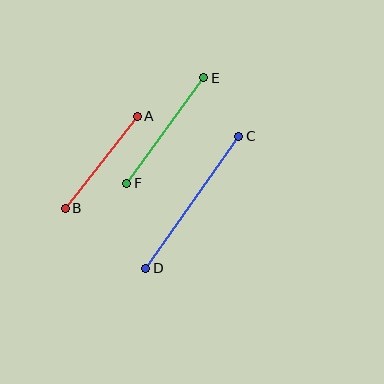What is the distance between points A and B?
The distance is approximately 117 pixels.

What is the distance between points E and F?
The distance is approximately 131 pixels.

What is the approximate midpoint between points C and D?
The midpoint is at approximately (192, 202) pixels.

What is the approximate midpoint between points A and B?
The midpoint is at approximately (101, 162) pixels.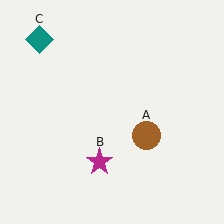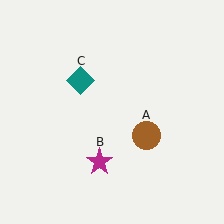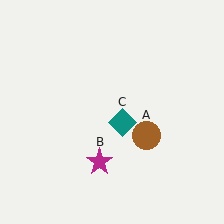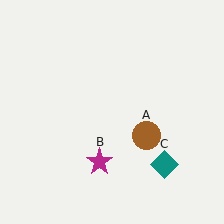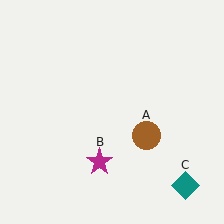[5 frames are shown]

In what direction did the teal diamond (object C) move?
The teal diamond (object C) moved down and to the right.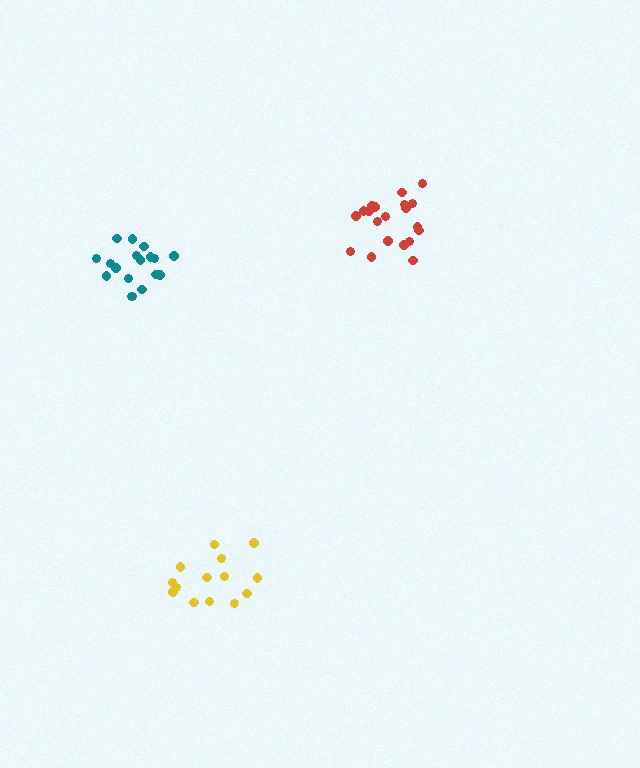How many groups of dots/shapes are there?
There are 3 groups.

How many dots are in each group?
Group 1: 14 dots, Group 2: 20 dots, Group 3: 18 dots (52 total).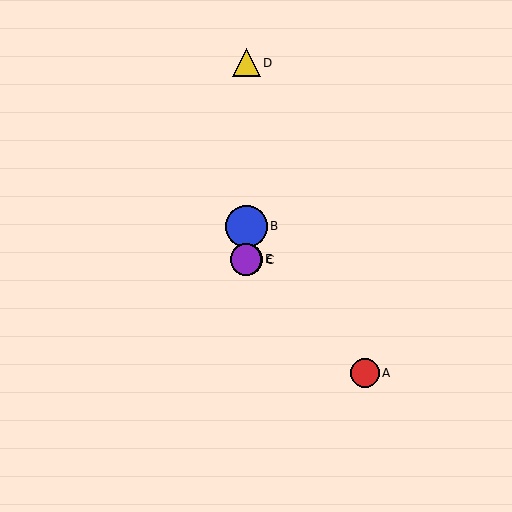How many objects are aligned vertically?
4 objects (B, C, D, E) are aligned vertically.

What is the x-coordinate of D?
Object D is at x≈246.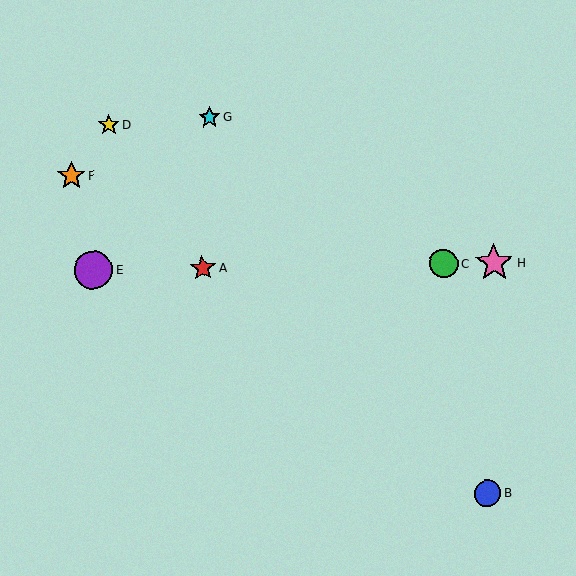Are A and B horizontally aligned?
No, A is at y≈268 and B is at y≈493.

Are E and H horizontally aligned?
Yes, both are at y≈270.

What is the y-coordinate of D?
Object D is at y≈125.